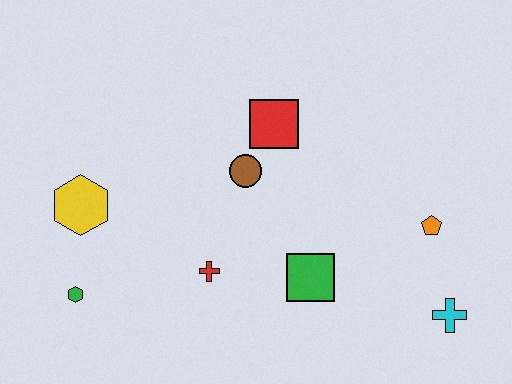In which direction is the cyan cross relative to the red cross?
The cyan cross is to the right of the red cross.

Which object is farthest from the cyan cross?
The yellow hexagon is farthest from the cyan cross.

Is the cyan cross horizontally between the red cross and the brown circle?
No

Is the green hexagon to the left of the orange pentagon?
Yes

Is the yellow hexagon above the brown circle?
No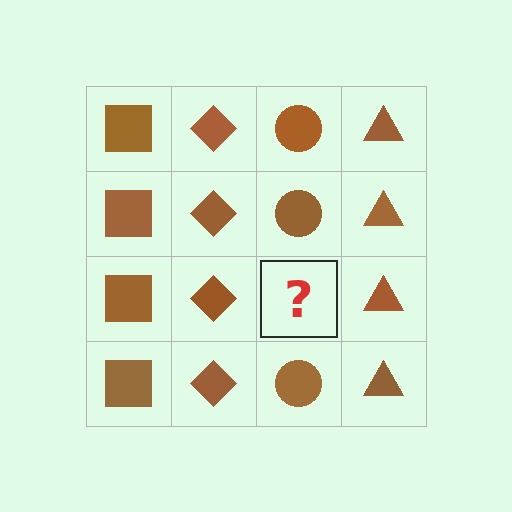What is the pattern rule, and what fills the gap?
The rule is that each column has a consistent shape. The gap should be filled with a brown circle.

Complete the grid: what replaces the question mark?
The question mark should be replaced with a brown circle.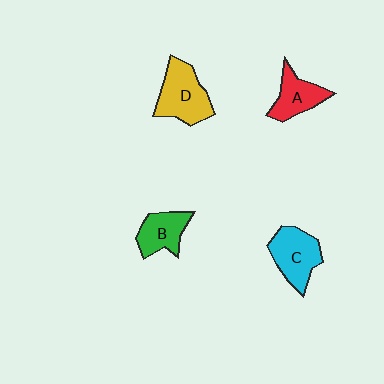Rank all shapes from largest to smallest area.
From largest to smallest: D (yellow), C (cyan), A (red), B (green).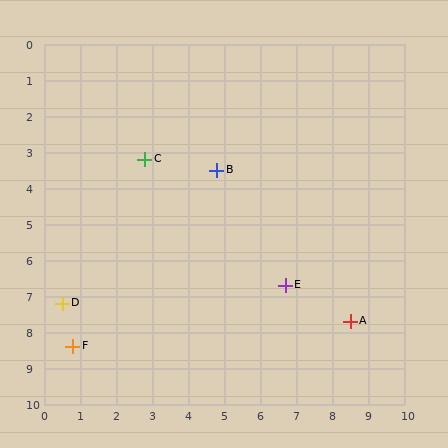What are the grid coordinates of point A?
Point A is at approximately (8.5, 7.7).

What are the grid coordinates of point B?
Point B is at approximately (4.8, 3.5).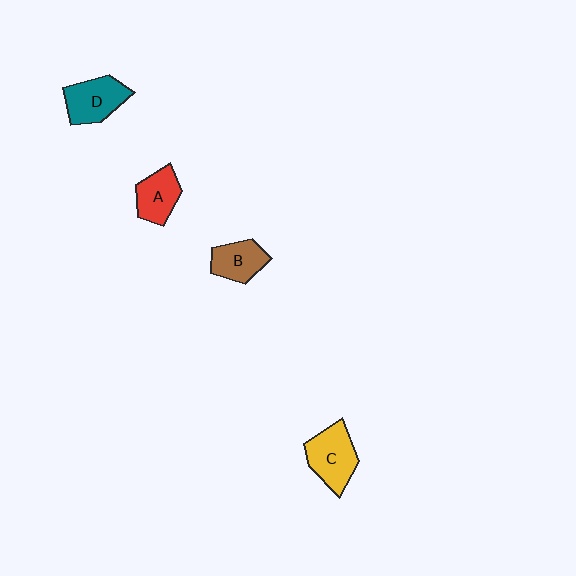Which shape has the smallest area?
Shape B (brown).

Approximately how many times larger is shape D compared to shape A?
Approximately 1.2 times.